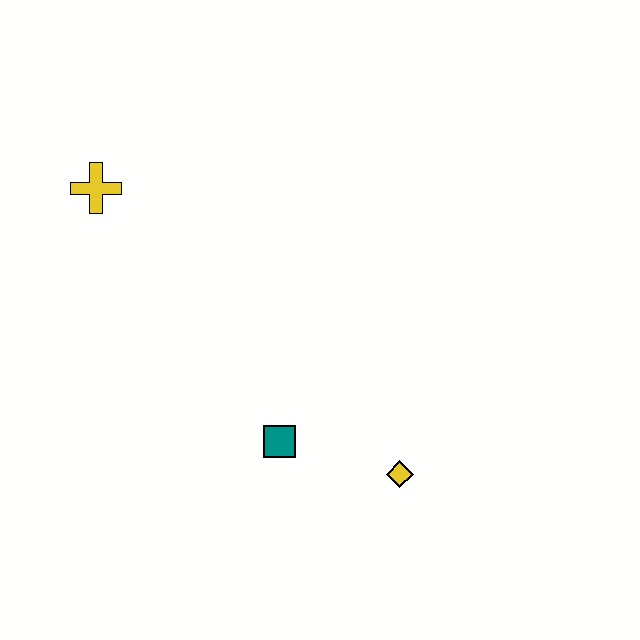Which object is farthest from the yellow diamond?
The yellow cross is farthest from the yellow diamond.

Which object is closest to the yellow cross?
The teal square is closest to the yellow cross.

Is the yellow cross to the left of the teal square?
Yes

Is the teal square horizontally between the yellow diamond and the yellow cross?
Yes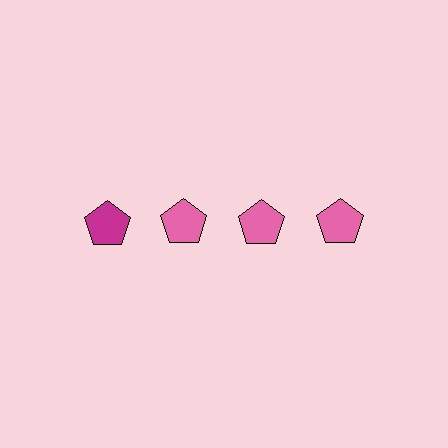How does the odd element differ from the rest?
It has a different color: magenta instead of pink.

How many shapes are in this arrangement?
There are 4 shapes arranged in a grid pattern.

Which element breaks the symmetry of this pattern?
The magenta pentagon in the top row, leftmost column breaks the symmetry. All other shapes are pink pentagons.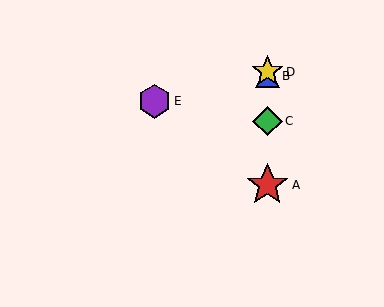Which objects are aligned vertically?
Objects A, B, C, D are aligned vertically.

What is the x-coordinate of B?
Object B is at x≈267.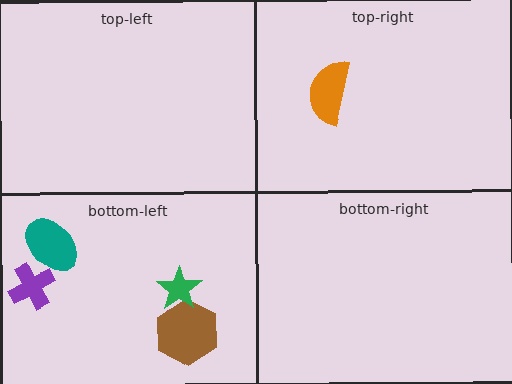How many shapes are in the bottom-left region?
5.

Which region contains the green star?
The bottom-left region.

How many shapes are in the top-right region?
1.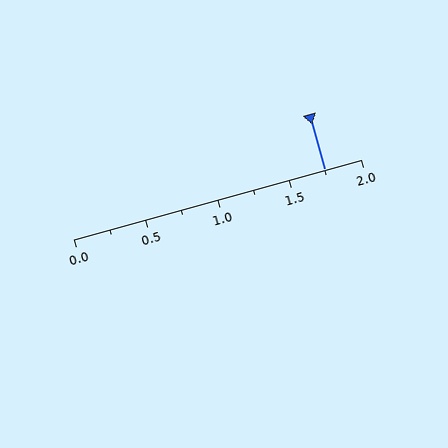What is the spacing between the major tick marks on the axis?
The major ticks are spaced 0.5 apart.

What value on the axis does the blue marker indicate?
The marker indicates approximately 1.75.